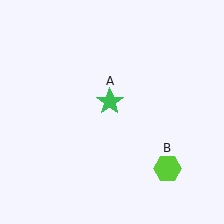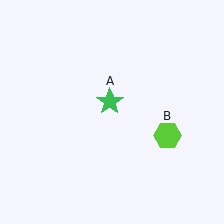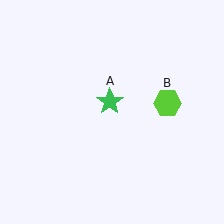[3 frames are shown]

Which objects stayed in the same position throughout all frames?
Green star (object A) remained stationary.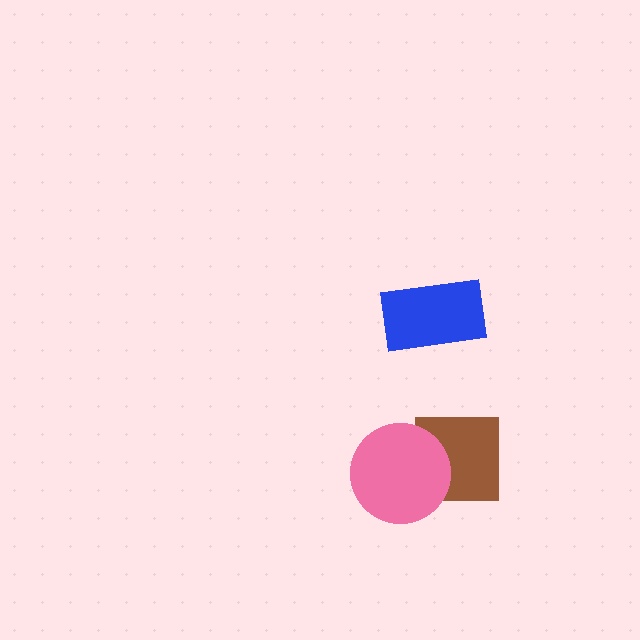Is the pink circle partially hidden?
No, no other shape covers it.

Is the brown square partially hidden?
Yes, it is partially covered by another shape.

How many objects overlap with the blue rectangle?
0 objects overlap with the blue rectangle.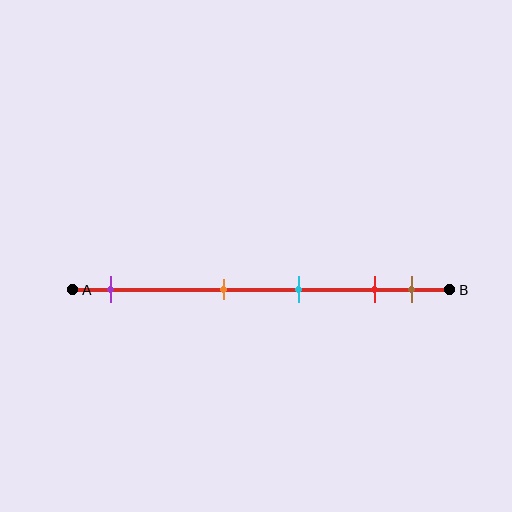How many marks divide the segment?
There are 5 marks dividing the segment.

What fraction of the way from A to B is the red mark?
The red mark is approximately 80% (0.8) of the way from A to B.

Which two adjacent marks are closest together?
The red and brown marks are the closest adjacent pair.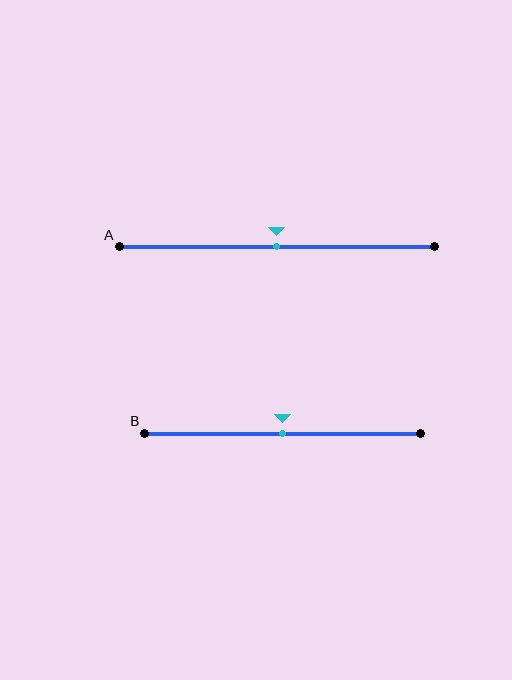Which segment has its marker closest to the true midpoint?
Segment A has its marker closest to the true midpoint.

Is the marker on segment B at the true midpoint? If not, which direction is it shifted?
Yes, the marker on segment B is at the true midpoint.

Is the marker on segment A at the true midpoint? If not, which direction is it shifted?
Yes, the marker on segment A is at the true midpoint.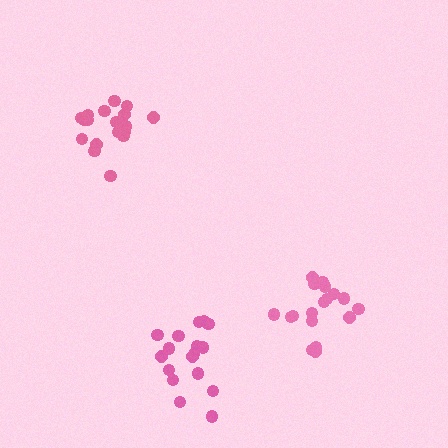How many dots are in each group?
Group 1: 18 dots, Group 2: 18 dots, Group 3: 17 dots (53 total).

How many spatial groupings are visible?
There are 3 spatial groupings.